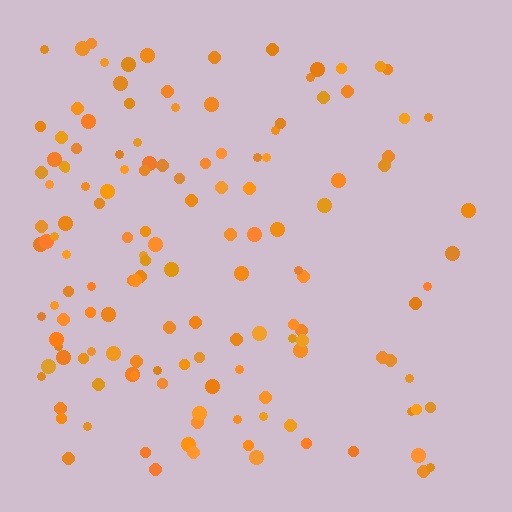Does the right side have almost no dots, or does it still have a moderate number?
Still a moderate number, just noticeably fewer than the left.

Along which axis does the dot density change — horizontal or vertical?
Horizontal.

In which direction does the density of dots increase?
From right to left, with the left side densest.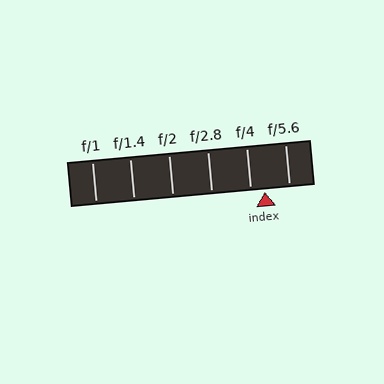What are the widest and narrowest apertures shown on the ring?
The widest aperture shown is f/1 and the narrowest is f/5.6.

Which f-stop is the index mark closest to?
The index mark is closest to f/4.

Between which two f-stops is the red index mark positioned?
The index mark is between f/4 and f/5.6.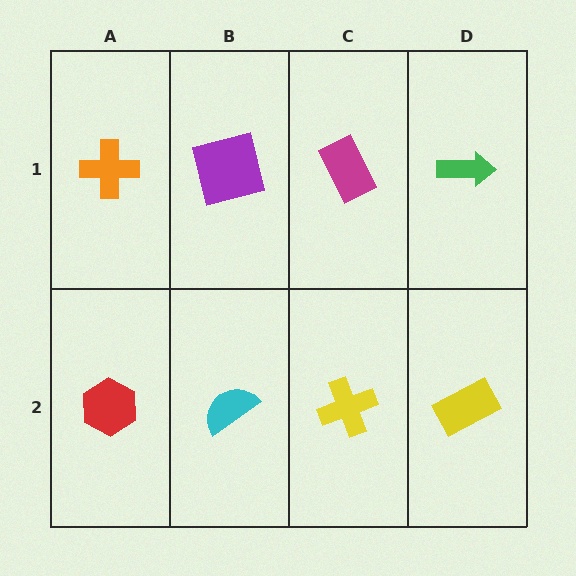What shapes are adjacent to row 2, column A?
An orange cross (row 1, column A), a cyan semicircle (row 2, column B).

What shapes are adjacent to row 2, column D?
A green arrow (row 1, column D), a yellow cross (row 2, column C).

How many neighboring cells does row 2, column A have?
2.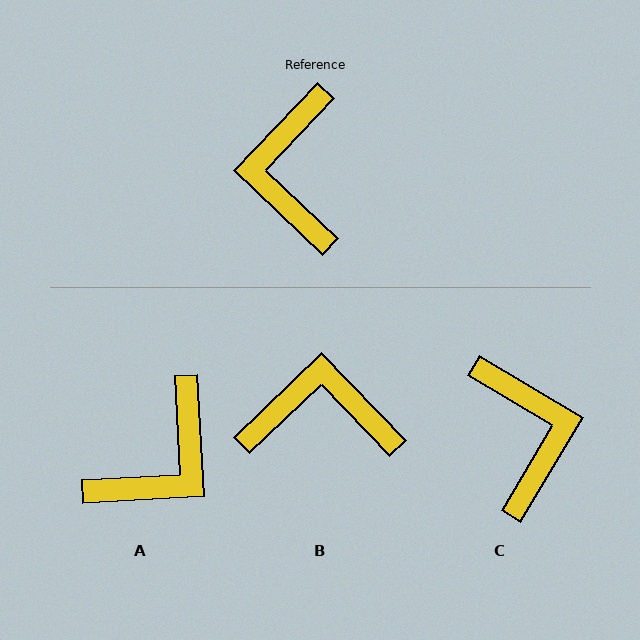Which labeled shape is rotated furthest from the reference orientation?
C, about 167 degrees away.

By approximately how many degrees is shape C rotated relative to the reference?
Approximately 167 degrees clockwise.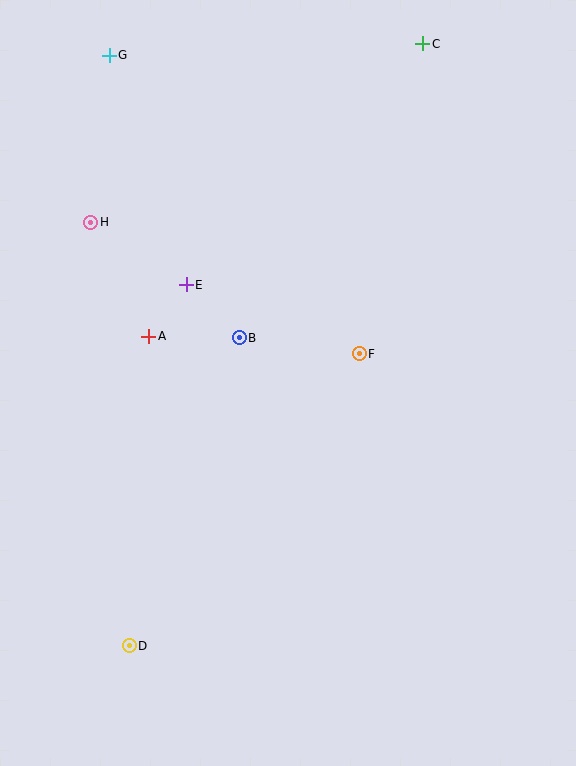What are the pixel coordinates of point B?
Point B is at (239, 338).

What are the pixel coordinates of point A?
Point A is at (149, 336).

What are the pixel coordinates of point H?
Point H is at (91, 222).